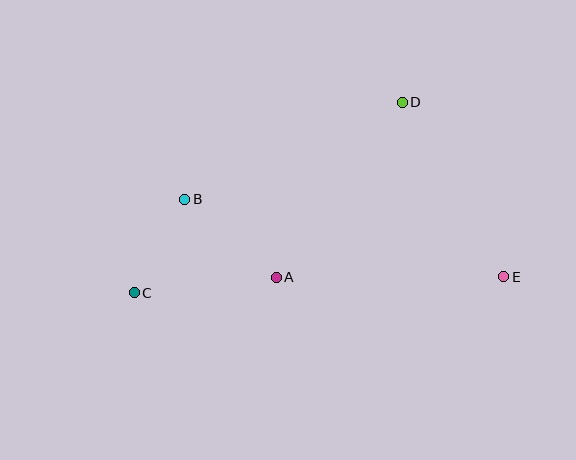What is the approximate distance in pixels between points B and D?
The distance between B and D is approximately 238 pixels.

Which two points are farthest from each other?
Points C and E are farthest from each other.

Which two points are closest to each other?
Points B and C are closest to each other.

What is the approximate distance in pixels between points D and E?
The distance between D and E is approximately 202 pixels.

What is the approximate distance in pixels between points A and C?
The distance between A and C is approximately 143 pixels.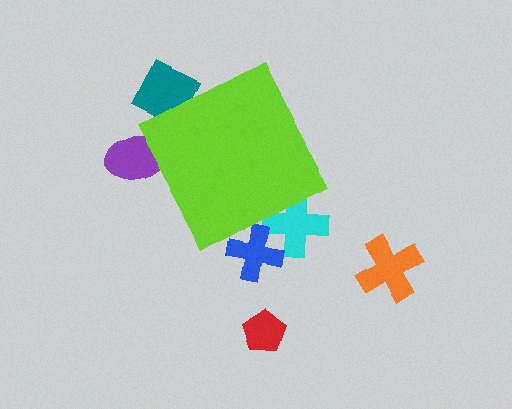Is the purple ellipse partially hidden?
Yes, the purple ellipse is partially hidden behind the lime diamond.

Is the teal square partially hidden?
Yes, the teal square is partially hidden behind the lime diamond.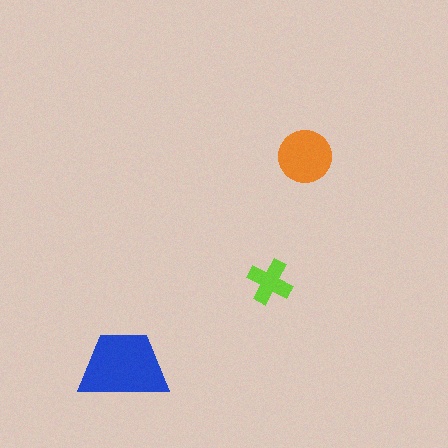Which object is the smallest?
The lime cross.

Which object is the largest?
The blue trapezoid.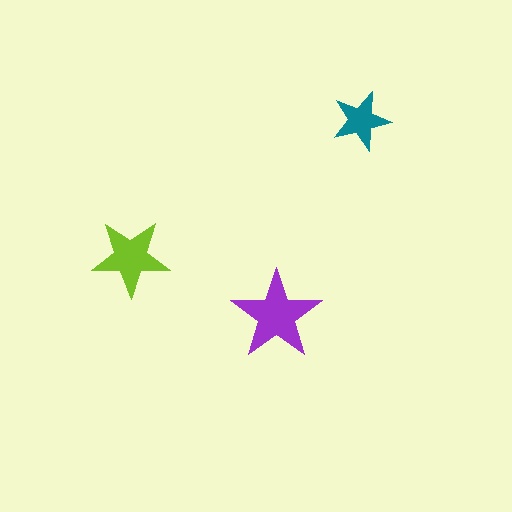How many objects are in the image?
There are 3 objects in the image.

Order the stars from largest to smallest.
the purple one, the lime one, the teal one.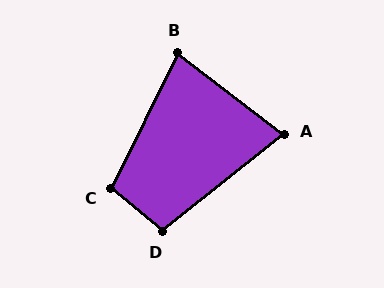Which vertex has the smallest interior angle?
A, at approximately 76 degrees.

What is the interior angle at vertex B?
Approximately 79 degrees (acute).